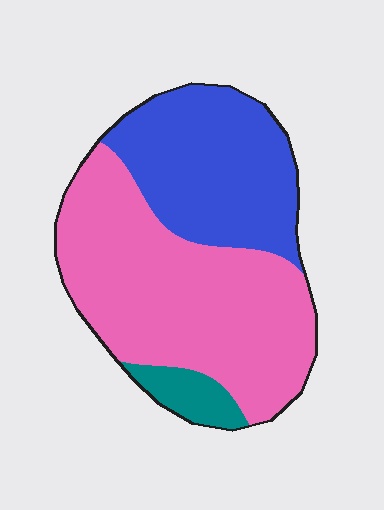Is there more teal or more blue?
Blue.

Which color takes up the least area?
Teal, at roughly 5%.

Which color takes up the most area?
Pink, at roughly 60%.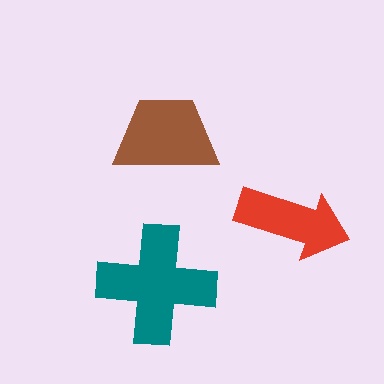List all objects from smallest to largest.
The red arrow, the brown trapezoid, the teal cross.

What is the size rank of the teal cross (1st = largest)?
1st.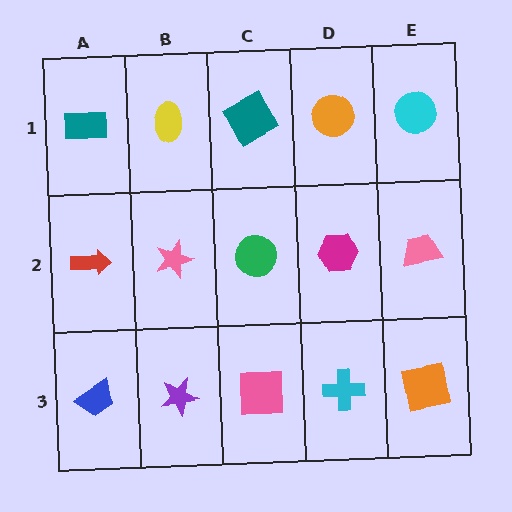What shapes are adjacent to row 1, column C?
A green circle (row 2, column C), a yellow ellipse (row 1, column B), an orange circle (row 1, column D).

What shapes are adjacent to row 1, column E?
A pink trapezoid (row 2, column E), an orange circle (row 1, column D).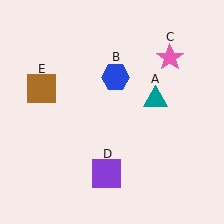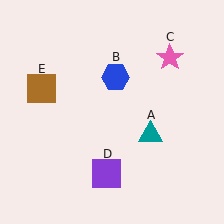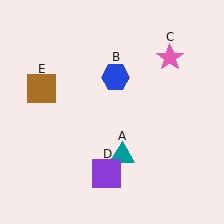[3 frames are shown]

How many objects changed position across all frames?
1 object changed position: teal triangle (object A).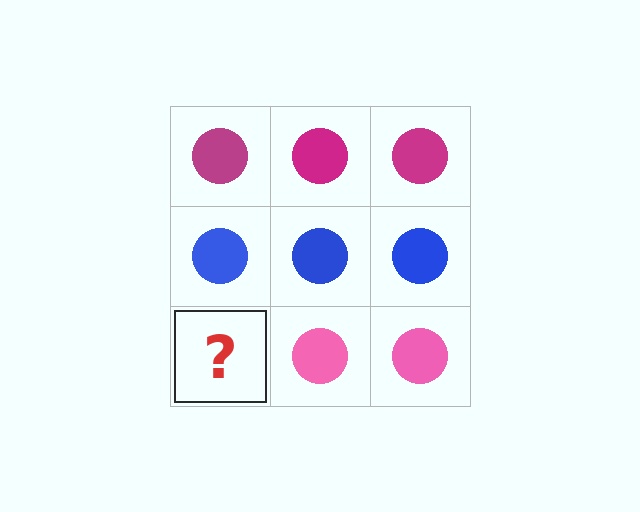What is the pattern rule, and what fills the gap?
The rule is that each row has a consistent color. The gap should be filled with a pink circle.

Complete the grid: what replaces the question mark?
The question mark should be replaced with a pink circle.